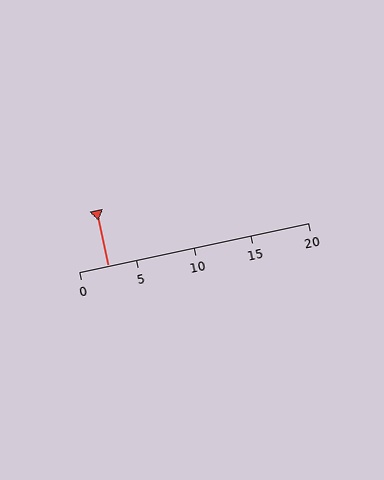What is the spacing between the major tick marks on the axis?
The major ticks are spaced 5 apart.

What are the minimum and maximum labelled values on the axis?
The axis runs from 0 to 20.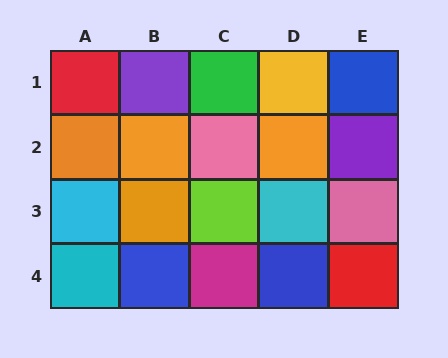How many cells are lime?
1 cell is lime.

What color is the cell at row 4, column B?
Blue.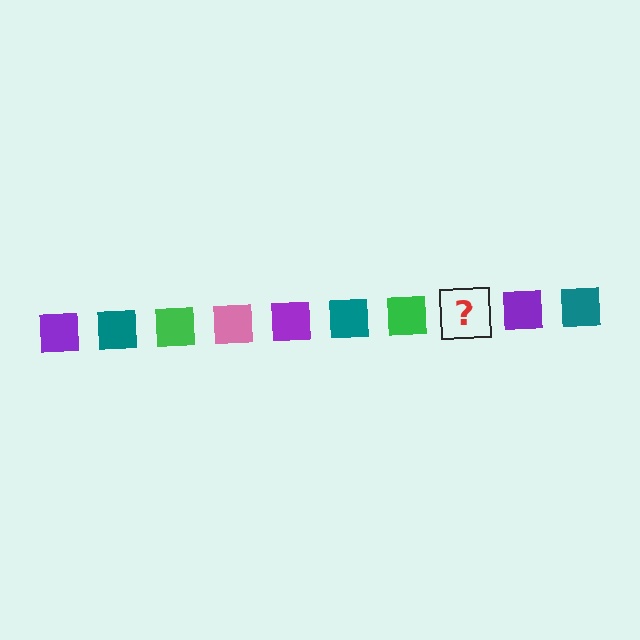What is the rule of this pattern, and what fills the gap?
The rule is that the pattern cycles through purple, teal, green, pink squares. The gap should be filled with a pink square.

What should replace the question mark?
The question mark should be replaced with a pink square.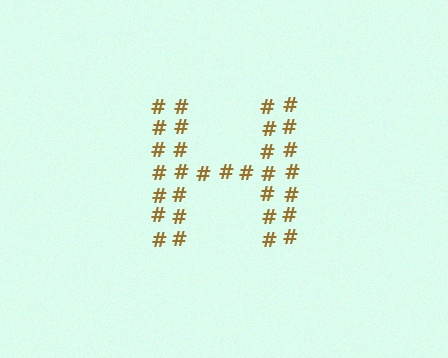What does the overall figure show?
The overall figure shows the letter H.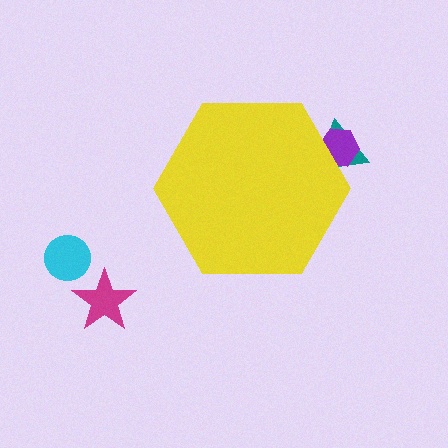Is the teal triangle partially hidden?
Yes, the teal triangle is partially hidden behind the yellow hexagon.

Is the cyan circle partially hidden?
No, the cyan circle is fully visible.